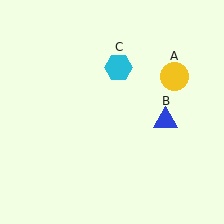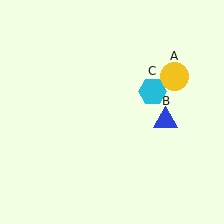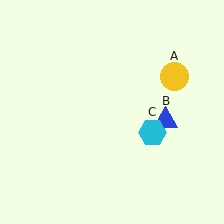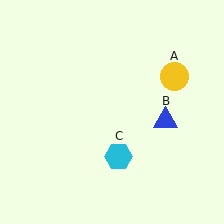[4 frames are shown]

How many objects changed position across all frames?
1 object changed position: cyan hexagon (object C).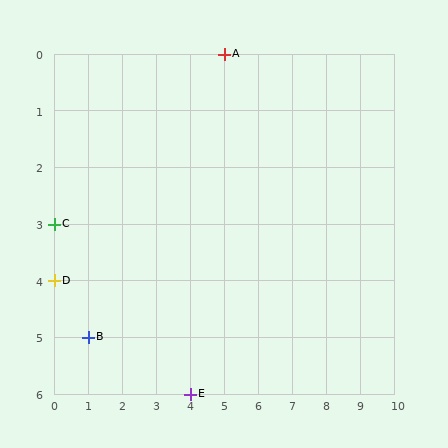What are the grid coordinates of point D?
Point D is at grid coordinates (0, 4).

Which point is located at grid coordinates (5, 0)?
Point A is at (5, 0).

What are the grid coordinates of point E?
Point E is at grid coordinates (4, 6).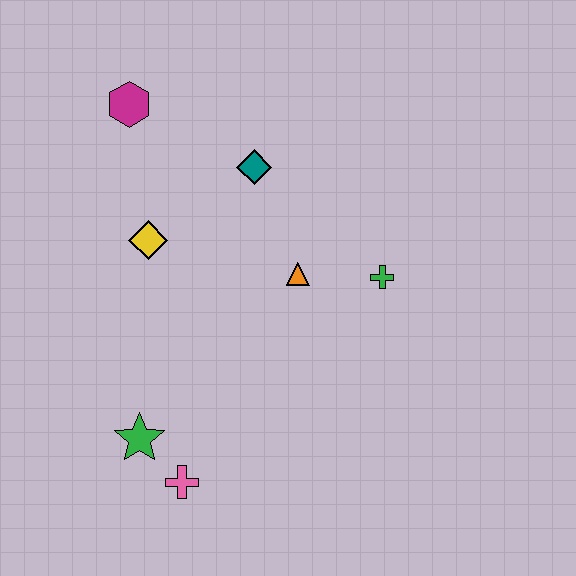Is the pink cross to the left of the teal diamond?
Yes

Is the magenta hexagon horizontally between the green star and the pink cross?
No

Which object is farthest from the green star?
The magenta hexagon is farthest from the green star.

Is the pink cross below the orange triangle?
Yes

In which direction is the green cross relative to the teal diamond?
The green cross is to the right of the teal diamond.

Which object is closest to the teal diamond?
The orange triangle is closest to the teal diamond.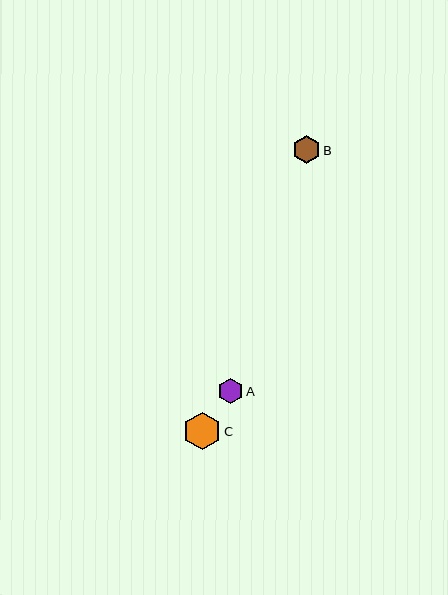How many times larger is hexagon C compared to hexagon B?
Hexagon C is approximately 1.4 times the size of hexagon B.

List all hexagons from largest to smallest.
From largest to smallest: C, B, A.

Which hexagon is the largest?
Hexagon C is the largest with a size of approximately 37 pixels.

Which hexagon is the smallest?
Hexagon A is the smallest with a size of approximately 25 pixels.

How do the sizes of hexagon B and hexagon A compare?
Hexagon B and hexagon A are approximately the same size.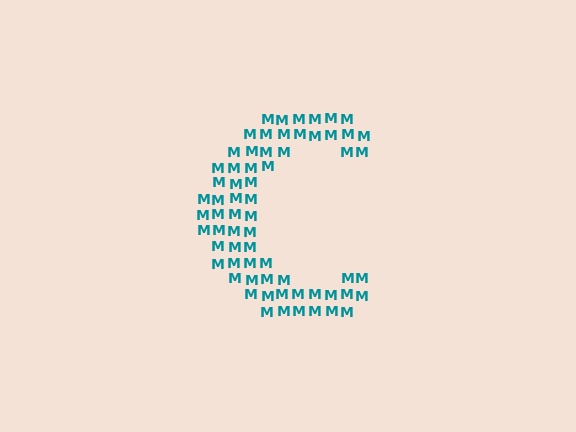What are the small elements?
The small elements are letter M's.